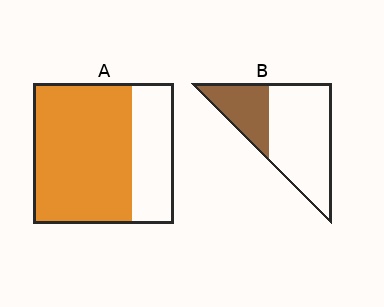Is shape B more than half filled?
No.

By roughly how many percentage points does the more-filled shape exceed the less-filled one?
By roughly 40 percentage points (A over B).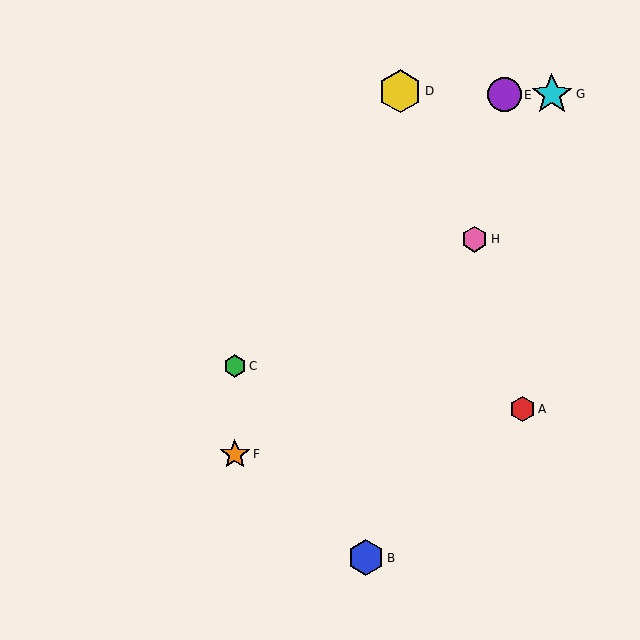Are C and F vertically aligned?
Yes, both are at x≈235.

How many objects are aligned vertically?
2 objects (C, F) are aligned vertically.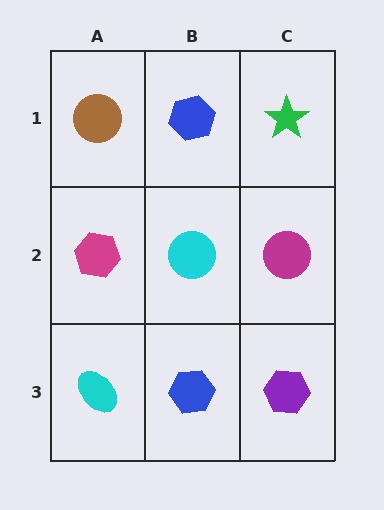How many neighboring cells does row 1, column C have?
2.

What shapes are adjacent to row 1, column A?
A magenta hexagon (row 2, column A), a blue hexagon (row 1, column B).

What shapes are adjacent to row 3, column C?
A magenta circle (row 2, column C), a blue hexagon (row 3, column B).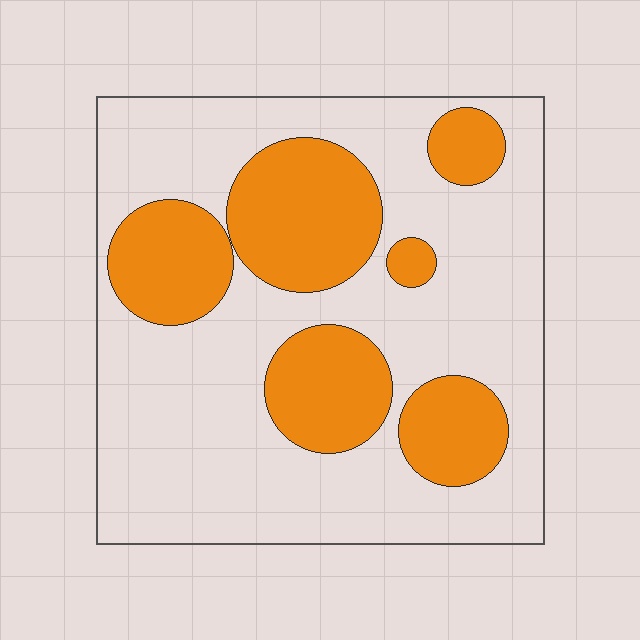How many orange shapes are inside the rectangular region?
6.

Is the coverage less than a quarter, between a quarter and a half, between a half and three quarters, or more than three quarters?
Between a quarter and a half.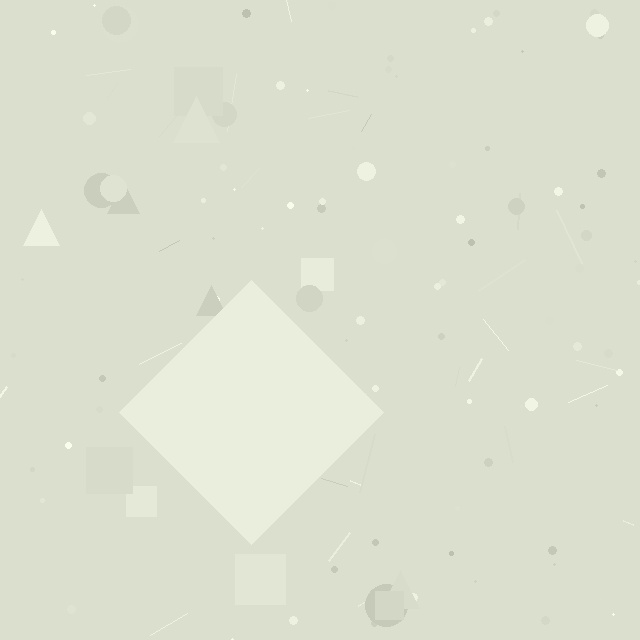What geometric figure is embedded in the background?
A diamond is embedded in the background.